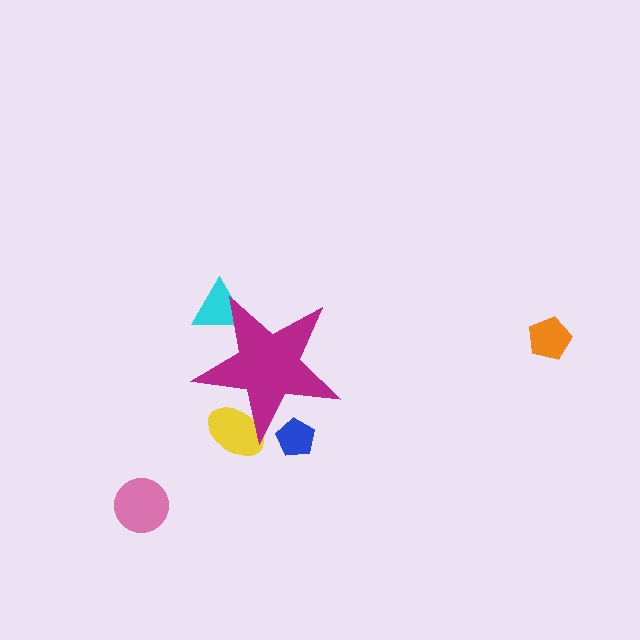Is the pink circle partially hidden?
No, the pink circle is fully visible.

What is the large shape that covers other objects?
A magenta star.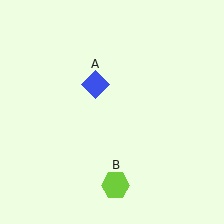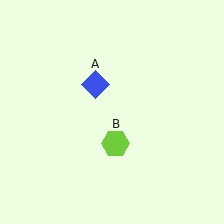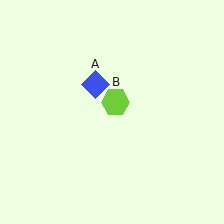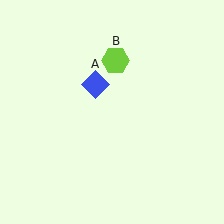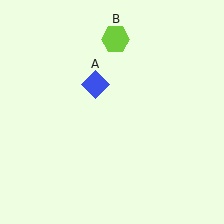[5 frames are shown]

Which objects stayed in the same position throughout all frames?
Blue diamond (object A) remained stationary.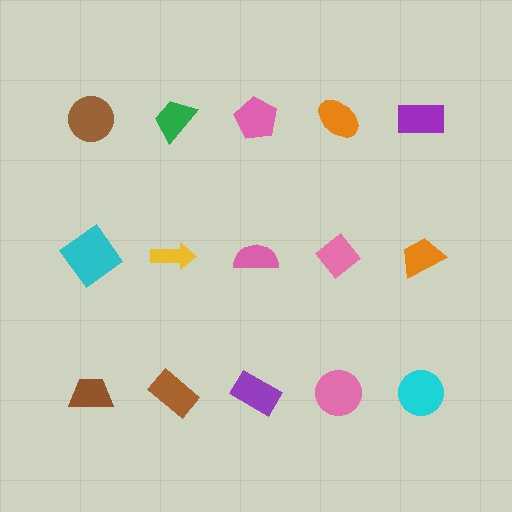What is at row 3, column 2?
A brown rectangle.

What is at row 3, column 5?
A cyan circle.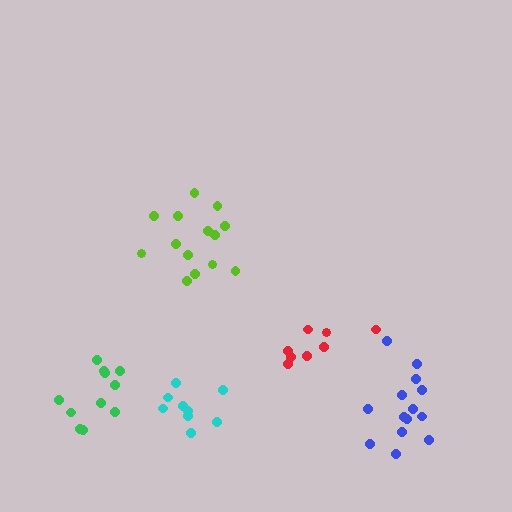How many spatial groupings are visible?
There are 5 spatial groupings.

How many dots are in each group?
Group 1: 9 dots, Group 2: 8 dots, Group 3: 14 dots, Group 4: 14 dots, Group 5: 11 dots (56 total).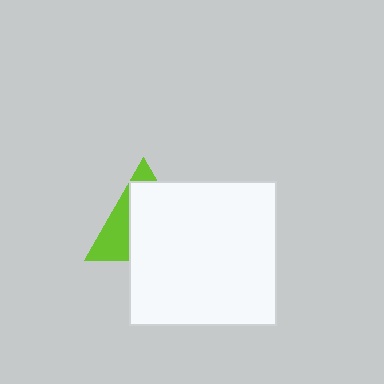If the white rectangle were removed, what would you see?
You would see the complete lime triangle.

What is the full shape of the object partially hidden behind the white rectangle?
The partially hidden object is a lime triangle.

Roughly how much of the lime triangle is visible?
A small part of it is visible (roughly 35%).